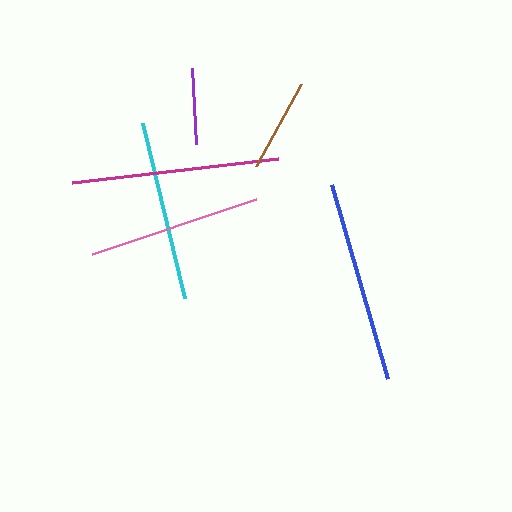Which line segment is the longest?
The magenta line is the longest at approximately 207 pixels.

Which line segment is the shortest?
The purple line is the shortest at approximately 76 pixels.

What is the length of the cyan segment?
The cyan segment is approximately 180 pixels long.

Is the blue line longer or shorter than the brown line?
The blue line is longer than the brown line.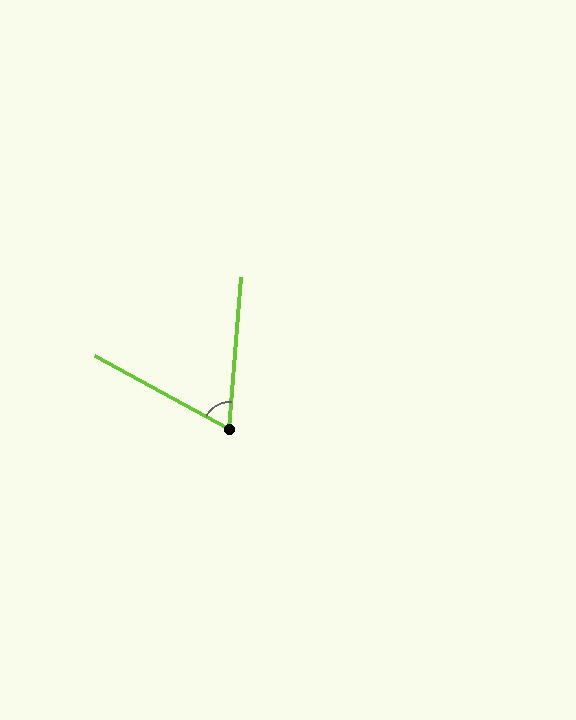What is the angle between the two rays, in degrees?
Approximately 66 degrees.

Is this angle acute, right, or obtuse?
It is acute.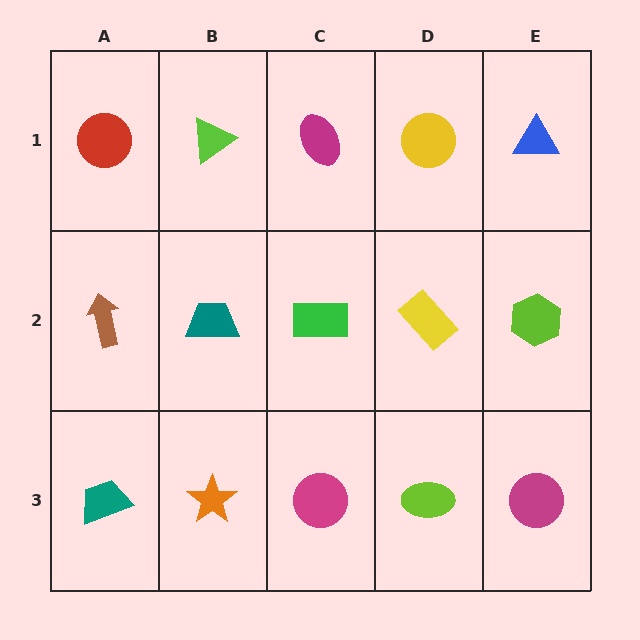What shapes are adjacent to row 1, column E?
A lime hexagon (row 2, column E), a yellow circle (row 1, column D).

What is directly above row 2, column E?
A blue triangle.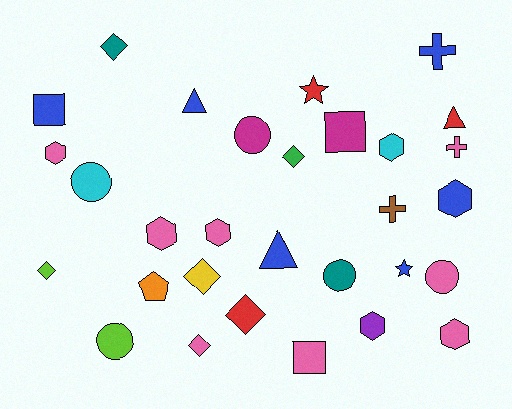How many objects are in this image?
There are 30 objects.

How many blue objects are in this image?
There are 6 blue objects.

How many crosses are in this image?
There are 3 crosses.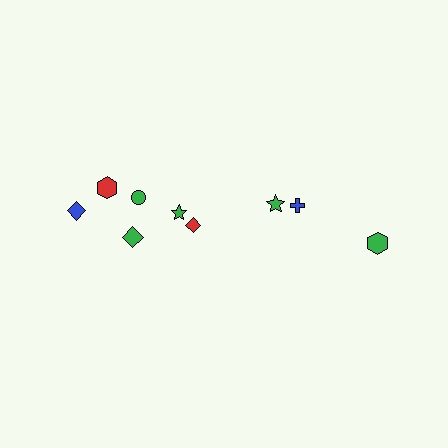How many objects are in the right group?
There are 3 objects.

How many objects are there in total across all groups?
There are 9 objects.